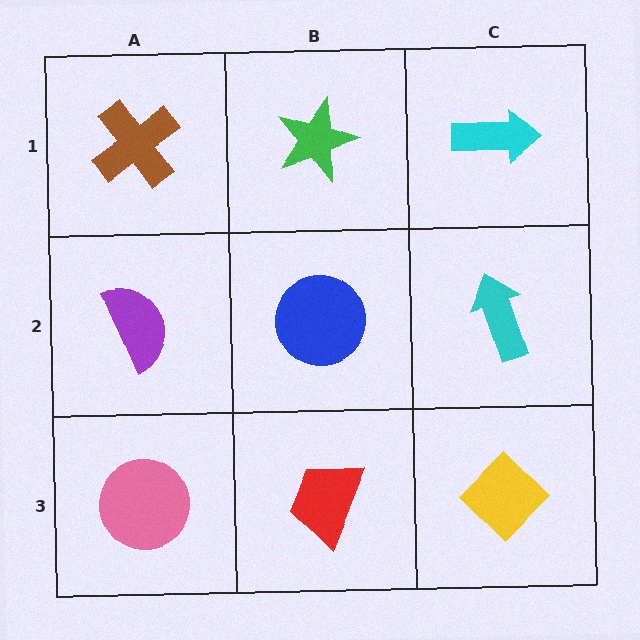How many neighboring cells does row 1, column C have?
2.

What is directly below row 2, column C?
A yellow diamond.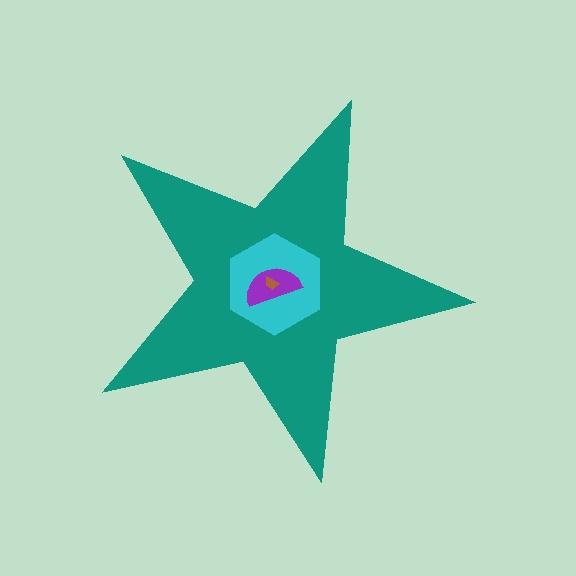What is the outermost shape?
The teal star.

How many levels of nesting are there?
4.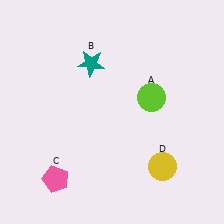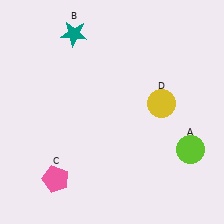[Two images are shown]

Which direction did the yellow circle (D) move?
The yellow circle (D) moved up.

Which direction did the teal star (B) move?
The teal star (B) moved up.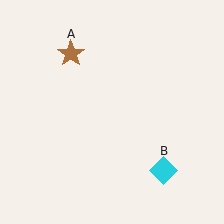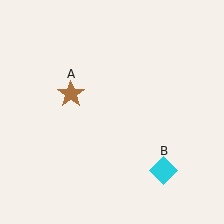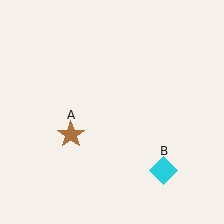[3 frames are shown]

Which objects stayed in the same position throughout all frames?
Cyan diamond (object B) remained stationary.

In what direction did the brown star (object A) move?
The brown star (object A) moved down.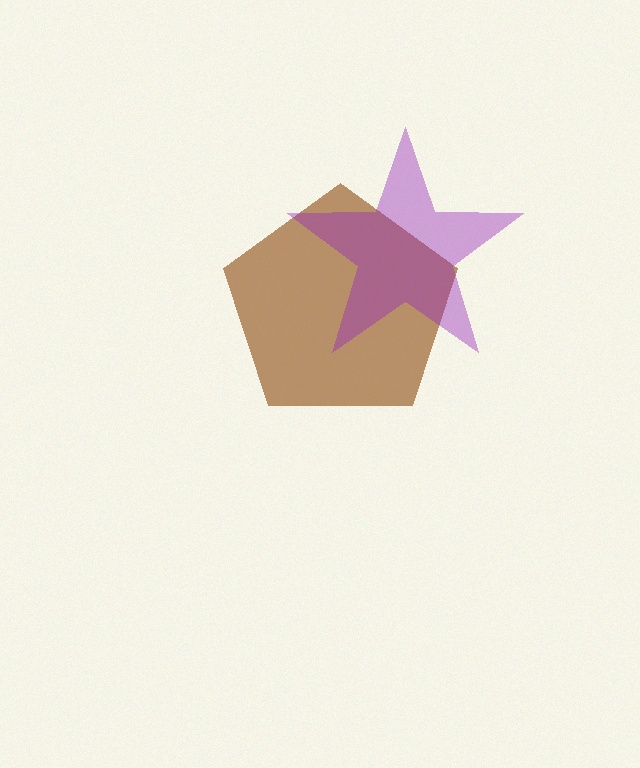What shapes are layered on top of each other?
The layered shapes are: a brown pentagon, a purple star.